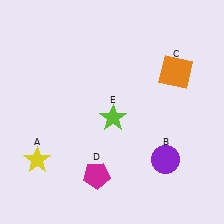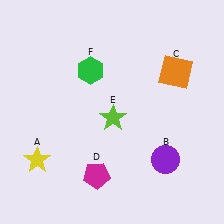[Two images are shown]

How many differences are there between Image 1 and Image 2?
There is 1 difference between the two images.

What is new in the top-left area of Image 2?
A green hexagon (F) was added in the top-left area of Image 2.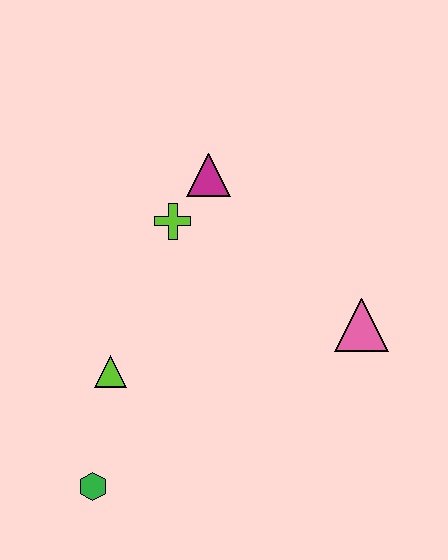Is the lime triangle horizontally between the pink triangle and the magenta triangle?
No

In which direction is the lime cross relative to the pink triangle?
The lime cross is to the left of the pink triangle.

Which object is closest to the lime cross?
The magenta triangle is closest to the lime cross.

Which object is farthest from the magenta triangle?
The green hexagon is farthest from the magenta triangle.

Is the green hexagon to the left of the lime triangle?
Yes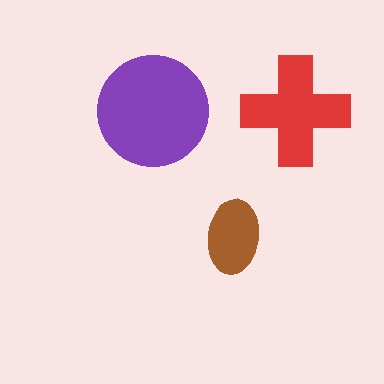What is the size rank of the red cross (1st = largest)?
2nd.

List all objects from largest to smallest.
The purple circle, the red cross, the brown ellipse.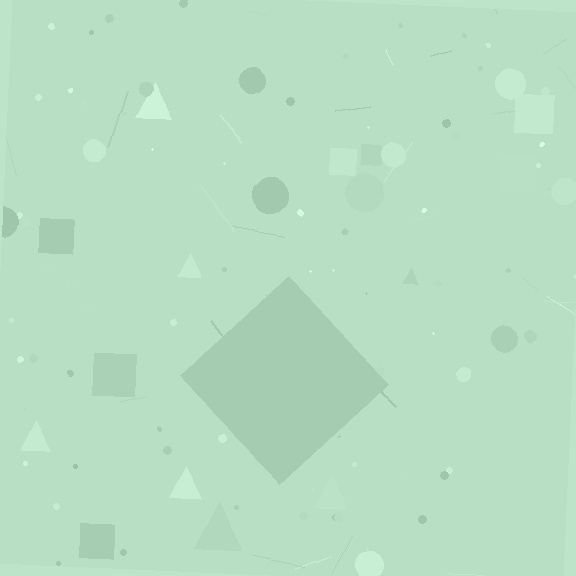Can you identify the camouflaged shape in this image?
The camouflaged shape is a diamond.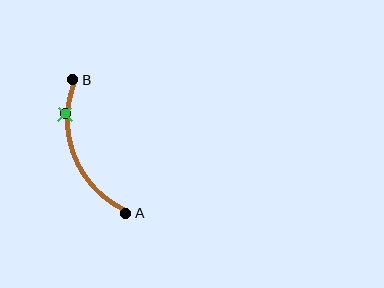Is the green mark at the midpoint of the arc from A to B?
No. The green mark lies on the arc but is closer to endpoint B. The arc midpoint would be at the point on the curve equidistant along the arc from both A and B.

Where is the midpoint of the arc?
The arc midpoint is the point on the curve farthest from the straight line joining A and B. It sits to the left of that line.